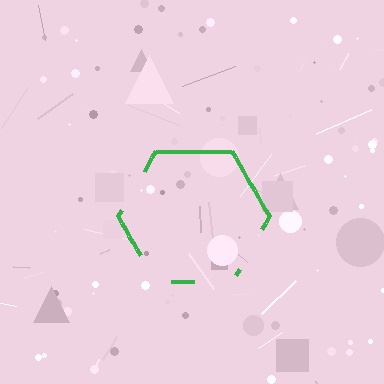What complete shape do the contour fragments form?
The contour fragments form a hexagon.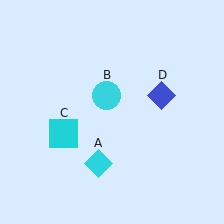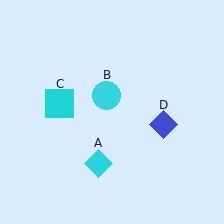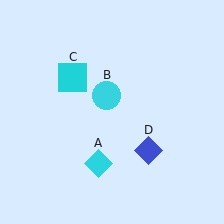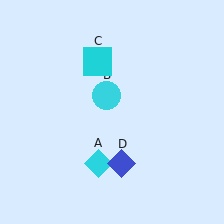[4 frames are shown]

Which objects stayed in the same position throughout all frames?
Cyan diamond (object A) and cyan circle (object B) remained stationary.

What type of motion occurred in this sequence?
The cyan square (object C), blue diamond (object D) rotated clockwise around the center of the scene.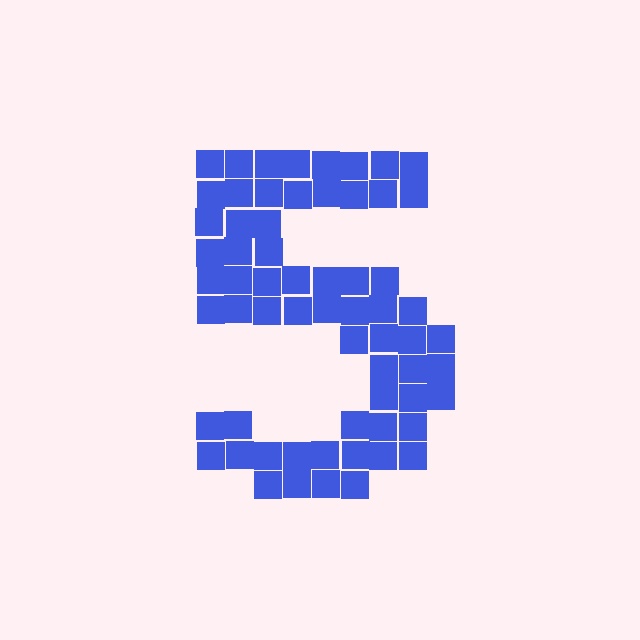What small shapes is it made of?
It is made of small squares.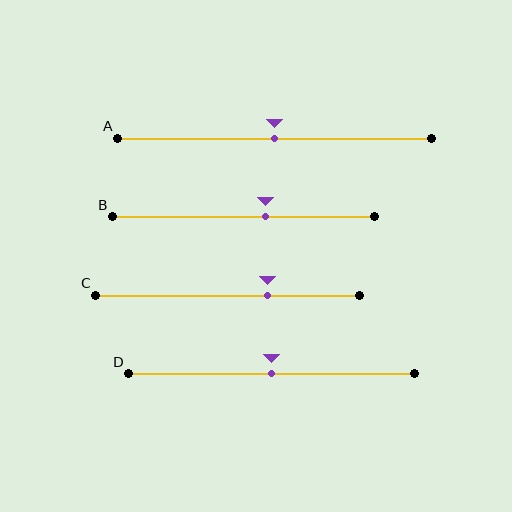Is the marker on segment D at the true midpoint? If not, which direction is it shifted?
Yes, the marker on segment D is at the true midpoint.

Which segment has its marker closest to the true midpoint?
Segment A has its marker closest to the true midpoint.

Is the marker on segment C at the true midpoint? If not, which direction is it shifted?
No, the marker on segment C is shifted to the right by about 15% of the segment length.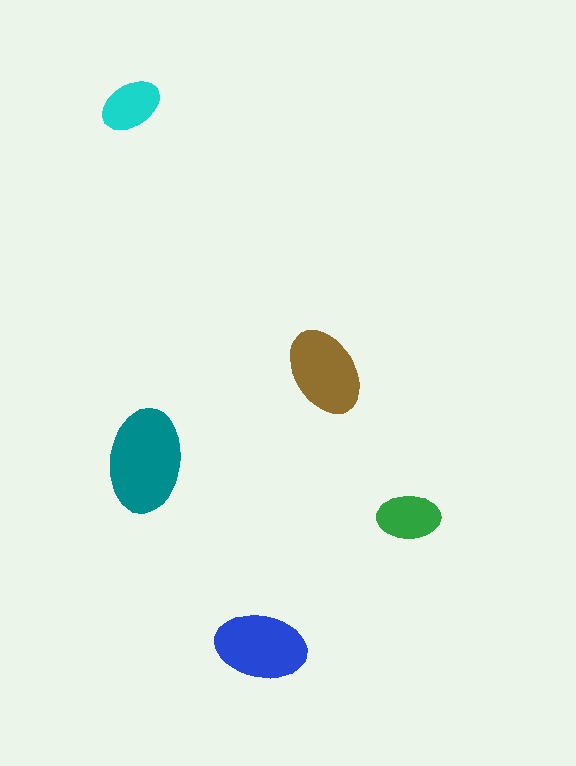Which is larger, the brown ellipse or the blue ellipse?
The blue one.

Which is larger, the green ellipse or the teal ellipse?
The teal one.